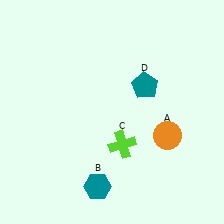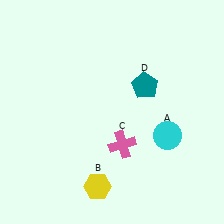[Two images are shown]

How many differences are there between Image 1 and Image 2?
There are 3 differences between the two images.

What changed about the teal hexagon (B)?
In Image 1, B is teal. In Image 2, it changed to yellow.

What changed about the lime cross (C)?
In Image 1, C is lime. In Image 2, it changed to pink.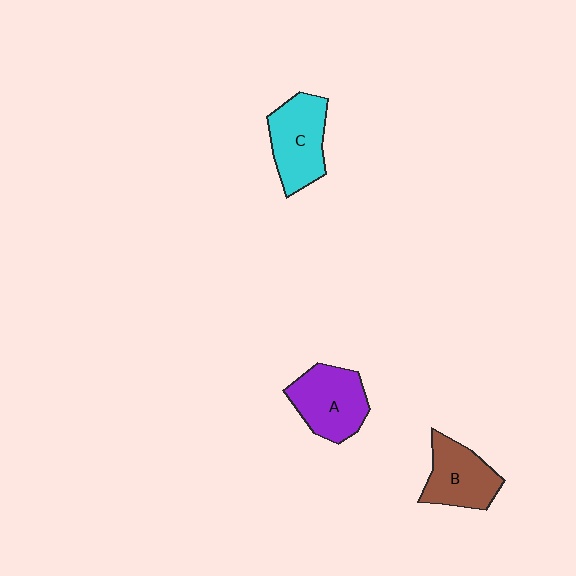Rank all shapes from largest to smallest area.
From largest to smallest: C (cyan), A (purple), B (brown).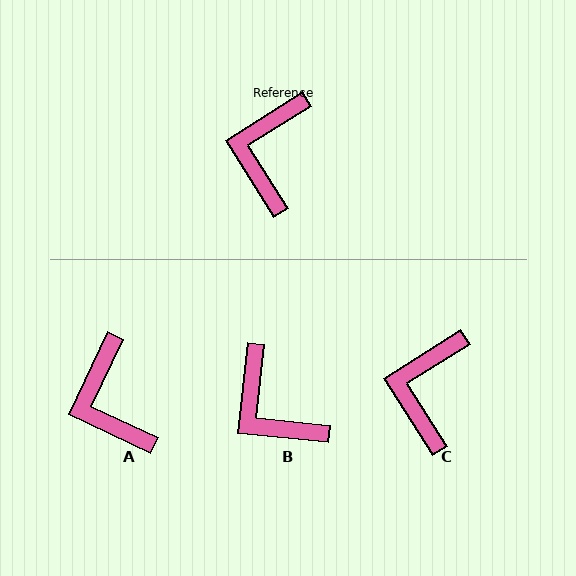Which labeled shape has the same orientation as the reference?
C.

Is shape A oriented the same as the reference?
No, it is off by about 32 degrees.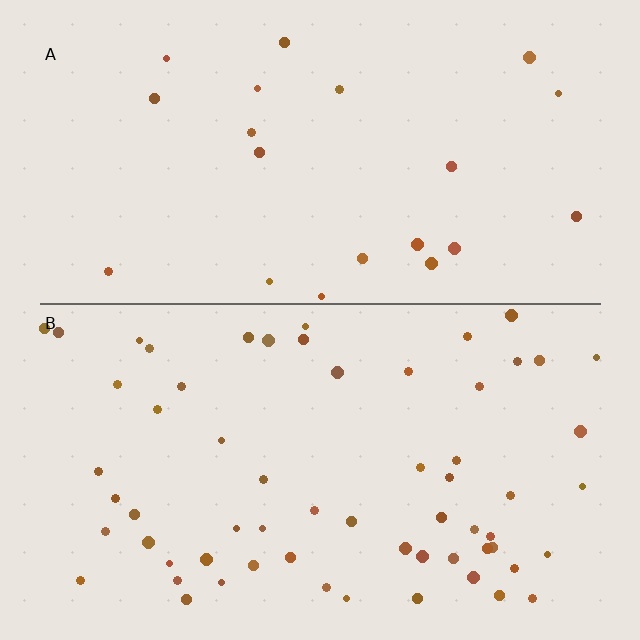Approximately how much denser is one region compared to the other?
Approximately 3.0× — region B over region A.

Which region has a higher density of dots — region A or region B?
B (the bottom).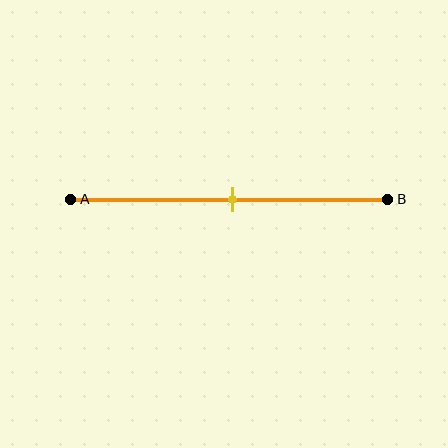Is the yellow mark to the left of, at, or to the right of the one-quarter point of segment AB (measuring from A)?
The yellow mark is to the right of the one-quarter point of segment AB.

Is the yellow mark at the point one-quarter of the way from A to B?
No, the mark is at about 50% from A, not at the 25% one-quarter point.